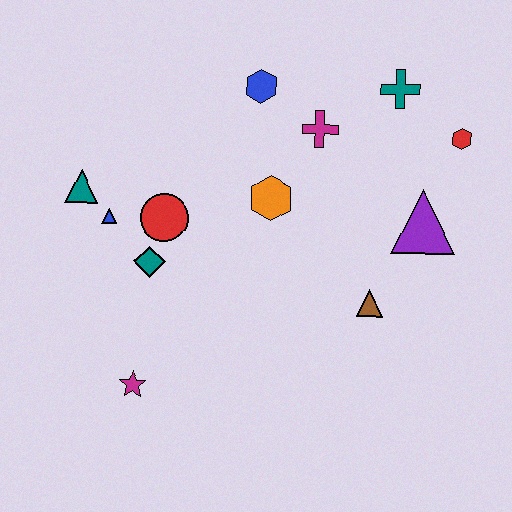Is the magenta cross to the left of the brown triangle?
Yes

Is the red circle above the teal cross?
No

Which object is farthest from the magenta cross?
The magenta star is farthest from the magenta cross.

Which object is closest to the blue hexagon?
The magenta cross is closest to the blue hexagon.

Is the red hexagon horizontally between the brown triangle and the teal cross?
No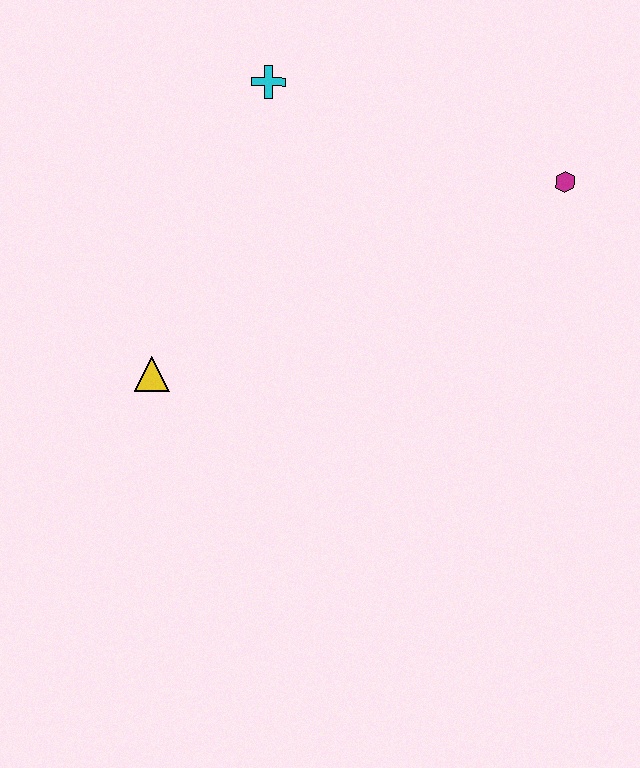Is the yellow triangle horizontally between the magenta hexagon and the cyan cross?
No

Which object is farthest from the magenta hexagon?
The yellow triangle is farthest from the magenta hexagon.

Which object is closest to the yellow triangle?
The cyan cross is closest to the yellow triangle.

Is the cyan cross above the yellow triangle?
Yes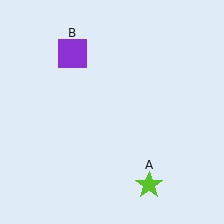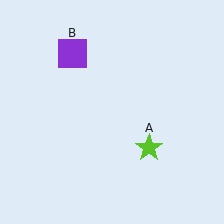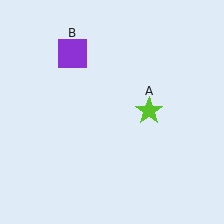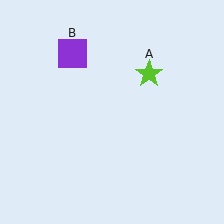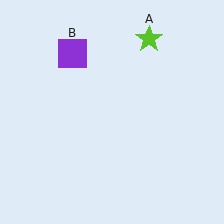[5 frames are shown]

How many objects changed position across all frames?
1 object changed position: lime star (object A).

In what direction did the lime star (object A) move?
The lime star (object A) moved up.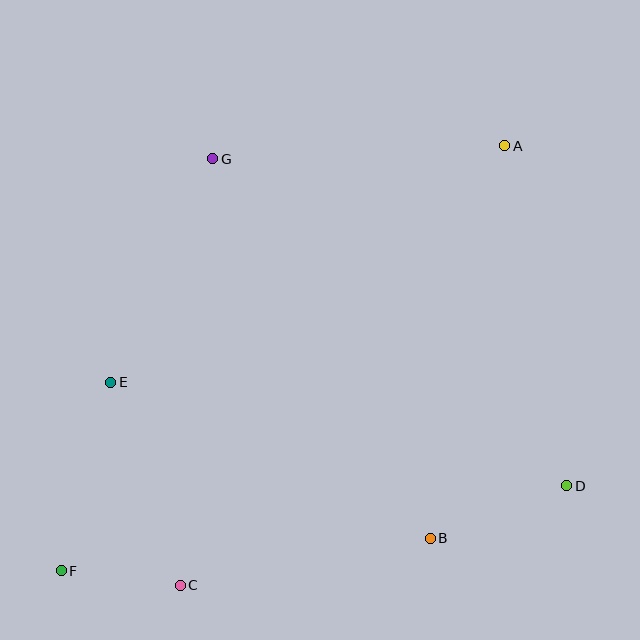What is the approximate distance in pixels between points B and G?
The distance between B and G is approximately 438 pixels.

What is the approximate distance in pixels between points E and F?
The distance between E and F is approximately 195 pixels.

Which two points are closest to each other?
Points C and F are closest to each other.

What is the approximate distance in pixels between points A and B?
The distance between A and B is approximately 400 pixels.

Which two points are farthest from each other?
Points A and F are farthest from each other.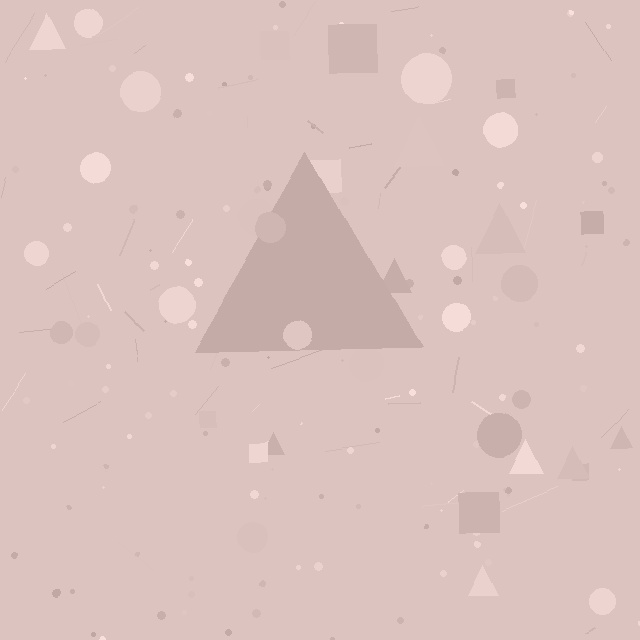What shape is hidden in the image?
A triangle is hidden in the image.